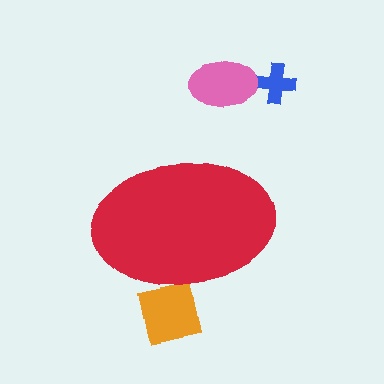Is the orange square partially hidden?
Yes, the orange square is partially hidden behind the red ellipse.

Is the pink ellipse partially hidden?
No, the pink ellipse is fully visible.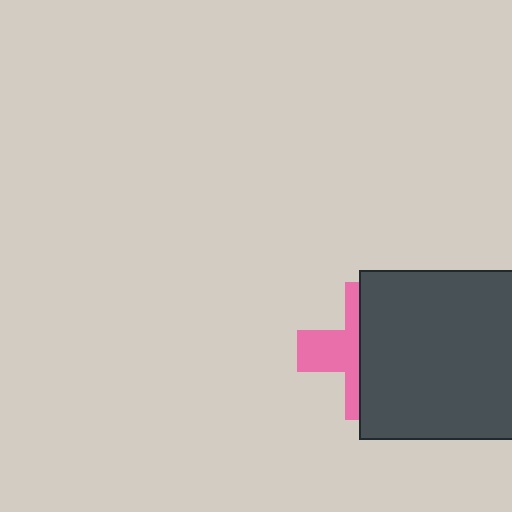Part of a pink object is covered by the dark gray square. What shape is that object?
It is a cross.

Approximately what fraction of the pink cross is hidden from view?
Roughly 60% of the pink cross is hidden behind the dark gray square.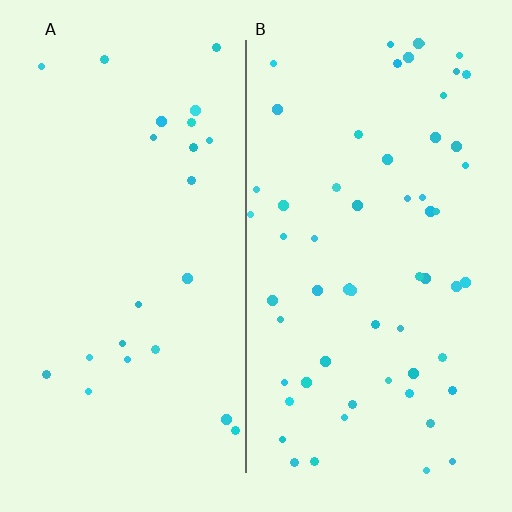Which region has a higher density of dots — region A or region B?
B (the right).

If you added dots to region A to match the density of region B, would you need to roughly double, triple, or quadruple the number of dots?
Approximately triple.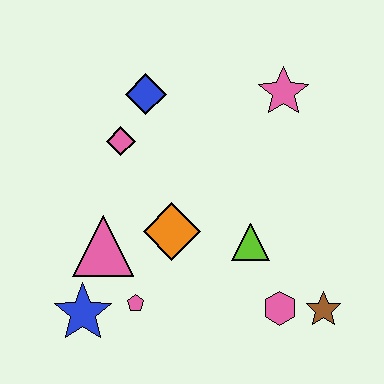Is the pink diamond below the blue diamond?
Yes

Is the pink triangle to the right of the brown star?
No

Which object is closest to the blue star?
The pink pentagon is closest to the blue star.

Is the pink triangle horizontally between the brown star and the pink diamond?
No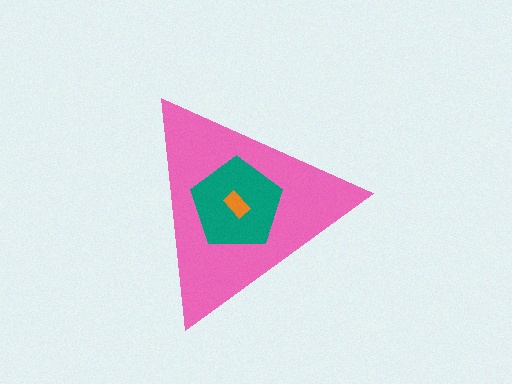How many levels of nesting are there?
3.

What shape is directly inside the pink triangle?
The teal pentagon.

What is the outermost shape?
The pink triangle.